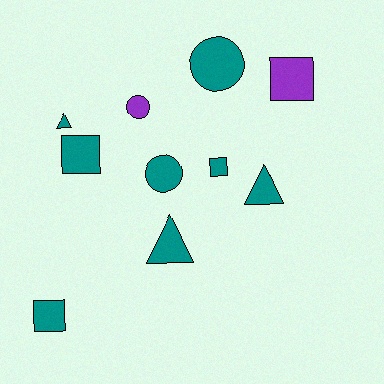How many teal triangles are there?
There are 3 teal triangles.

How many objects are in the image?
There are 10 objects.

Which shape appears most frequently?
Square, with 4 objects.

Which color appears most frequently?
Teal, with 8 objects.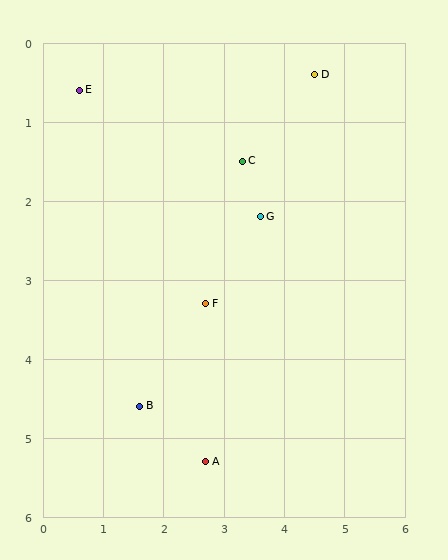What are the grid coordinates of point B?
Point B is at approximately (1.6, 4.6).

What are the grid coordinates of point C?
Point C is at approximately (3.3, 1.5).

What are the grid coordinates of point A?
Point A is at approximately (2.7, 5.3).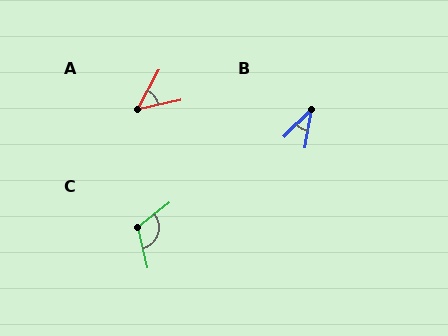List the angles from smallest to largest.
B (35°), A (49°), C (115°).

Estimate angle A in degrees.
Approximately 49 degrees.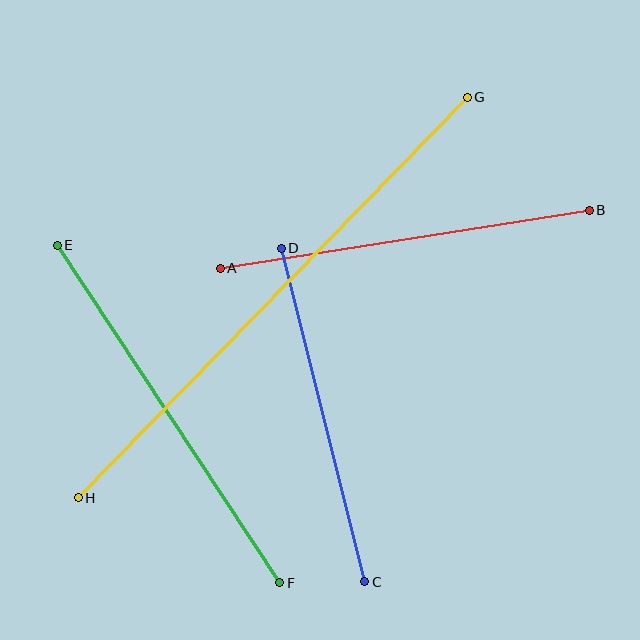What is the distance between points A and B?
The distance is approximately 374 pixels.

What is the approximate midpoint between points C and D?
The midpoint is at approximately (323, 415) pixels.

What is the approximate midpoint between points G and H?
The midpoint is at approximately (273, 298) pixels.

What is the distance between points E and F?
The distance is approximately 404 pixels.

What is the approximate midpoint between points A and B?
The midpoint is at approximately (405, 239) pixels.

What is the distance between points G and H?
The distance is approximately 558 pixels.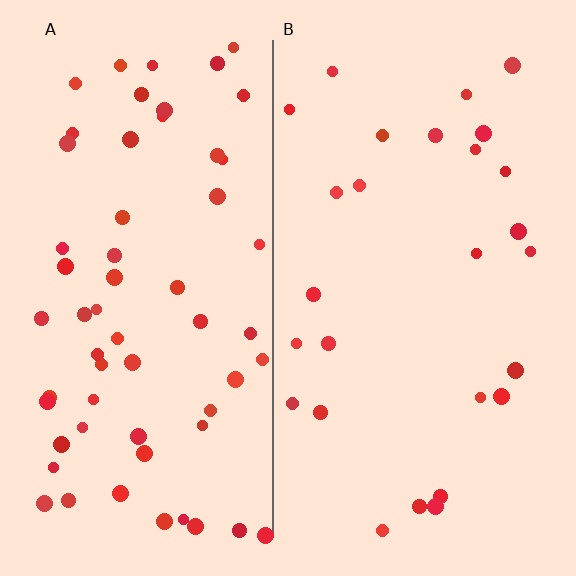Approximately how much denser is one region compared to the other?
Approximately 2.3× — region A over region B.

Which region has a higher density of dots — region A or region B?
A (the left).